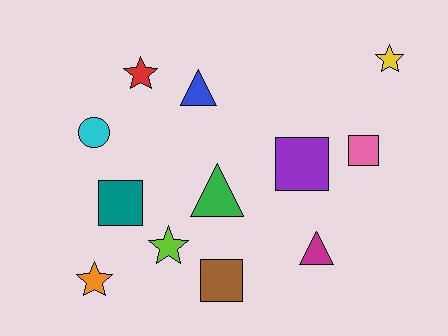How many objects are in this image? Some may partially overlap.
There are 12 objects.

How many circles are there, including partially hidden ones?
There is 1 circle.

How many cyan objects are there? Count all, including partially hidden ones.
There is 1 cyan object.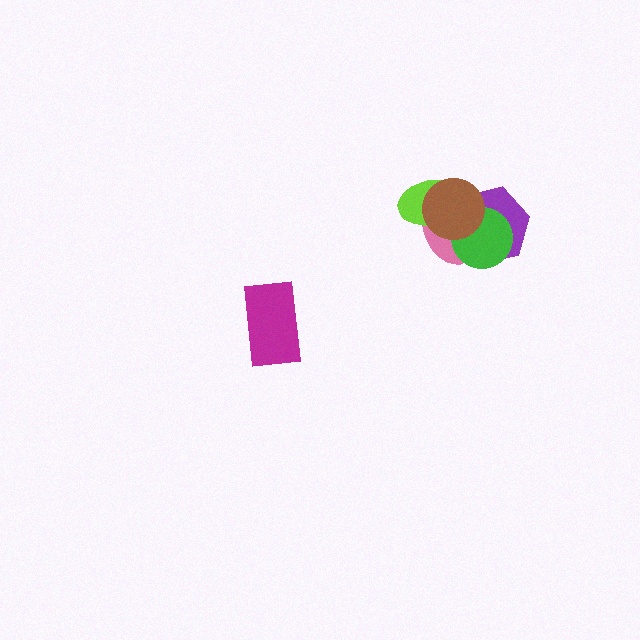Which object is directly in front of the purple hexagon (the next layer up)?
The lime ellipse is directly in front of the purple hexagon.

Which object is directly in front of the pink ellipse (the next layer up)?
The purple hexagon is directly in front of the pink ellipse.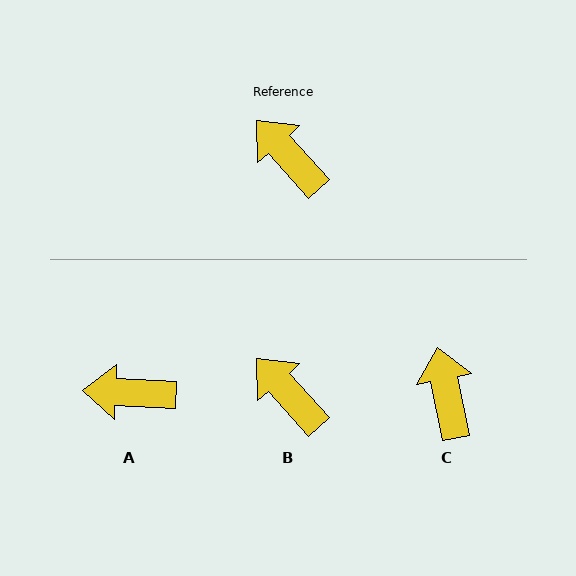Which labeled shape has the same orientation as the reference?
B.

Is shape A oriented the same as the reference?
No, it is off by about 45 degrees.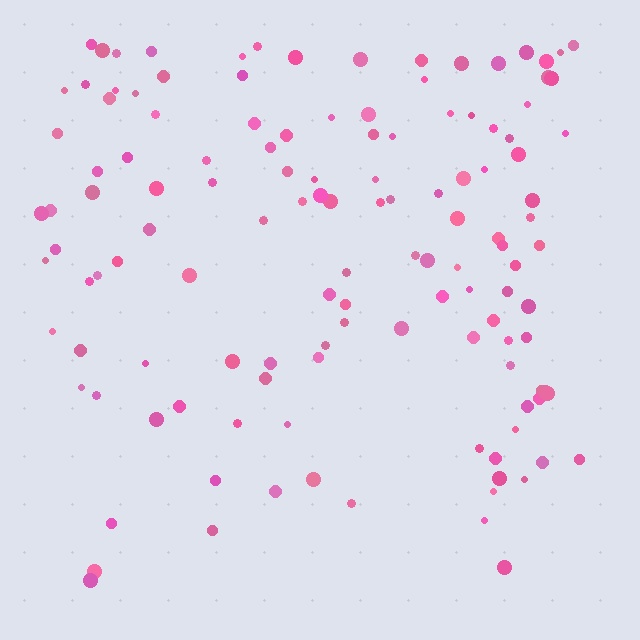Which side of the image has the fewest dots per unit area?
The bottom.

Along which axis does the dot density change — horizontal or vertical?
Vertical.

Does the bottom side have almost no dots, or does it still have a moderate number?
Still a moderate number, just noticeably fewer than the top.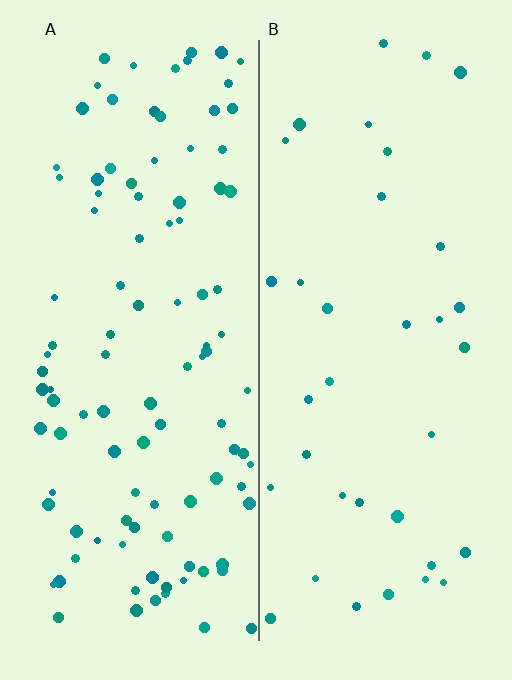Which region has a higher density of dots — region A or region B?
A (the left).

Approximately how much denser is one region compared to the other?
Approximately 2.9× — region A over region B.